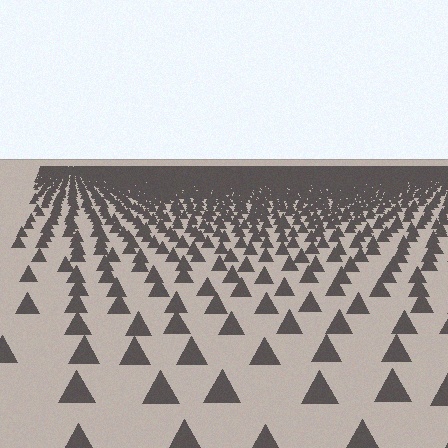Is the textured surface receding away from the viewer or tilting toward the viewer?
The surface is receding away from the viewer. Texture elements get smaller and denser toward the top.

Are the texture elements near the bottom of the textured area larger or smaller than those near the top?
Larger. Near the bottom, elements are closer to the viewer and appear at a bigger on-screen size.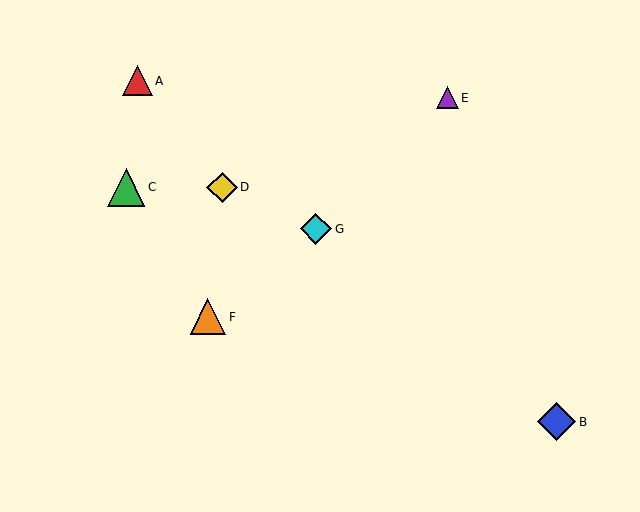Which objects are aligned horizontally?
Objects C, D are aligned horizontally.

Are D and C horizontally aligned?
Yes, both are at y≈187.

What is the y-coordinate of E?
Object E is at y≈98.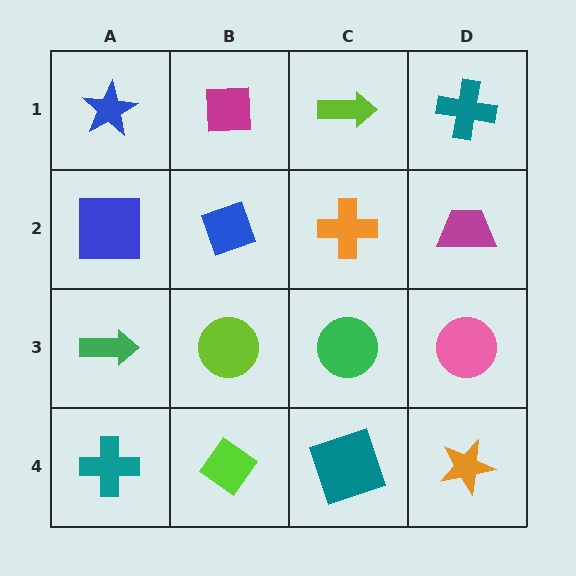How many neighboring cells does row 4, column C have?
3.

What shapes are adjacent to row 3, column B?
A blue diamond (row 2, column B), a lime diamond (row 4, column B), a green arrow (row 3, column A), a green circle (row 3, column C).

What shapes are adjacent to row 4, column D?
A pink circle (row 3, column D), a teal square (row 4, column C).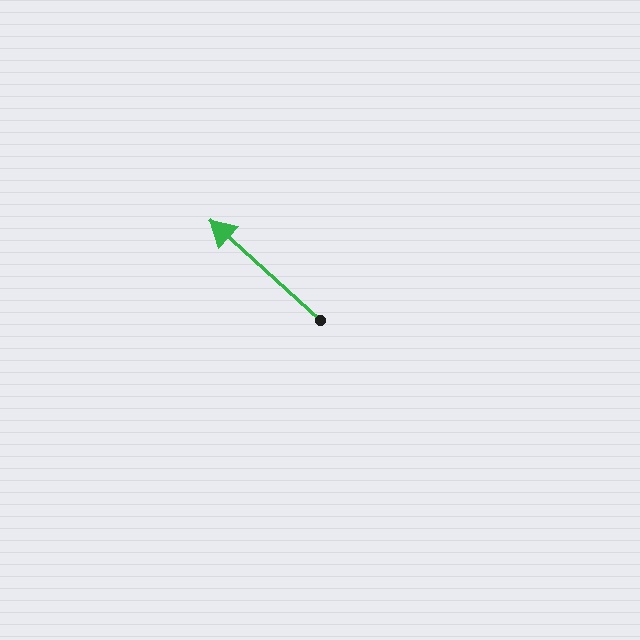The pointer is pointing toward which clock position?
Roughly 10 o'clock.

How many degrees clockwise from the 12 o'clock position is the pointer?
Approximately 312 degrees.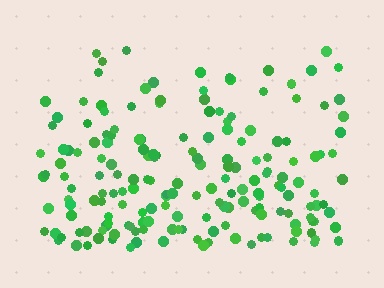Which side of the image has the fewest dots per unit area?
The top.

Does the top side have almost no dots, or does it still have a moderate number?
Still a moderate number, just noticeably fewer than the bottom.